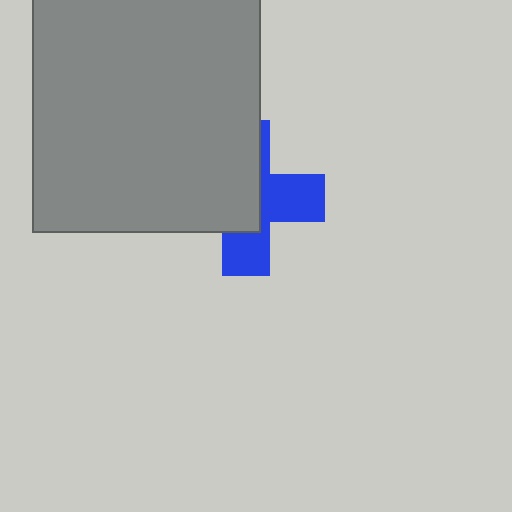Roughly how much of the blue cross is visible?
A small part of it is visible (roughly 44%).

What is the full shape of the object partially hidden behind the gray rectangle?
The partially hidden object is a blue cross.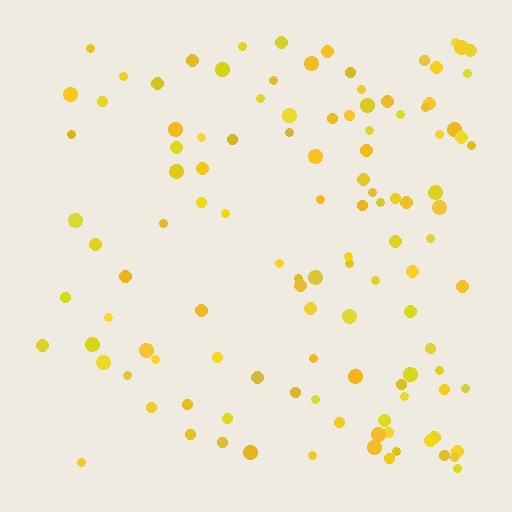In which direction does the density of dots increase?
From left to right, with the right side densest.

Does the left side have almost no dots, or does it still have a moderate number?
Still a moderate number, just noticeably fewer than the right.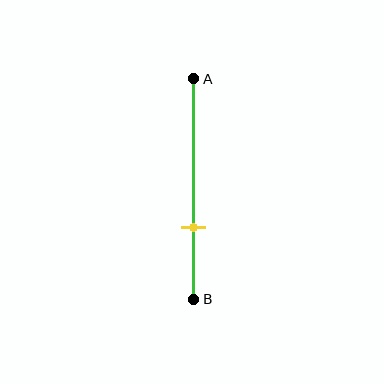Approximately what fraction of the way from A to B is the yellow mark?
The yellow mark is approximately 65% of the way from A to B.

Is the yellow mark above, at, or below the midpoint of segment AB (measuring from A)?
The yellow mark is below the midpoint of segment AB.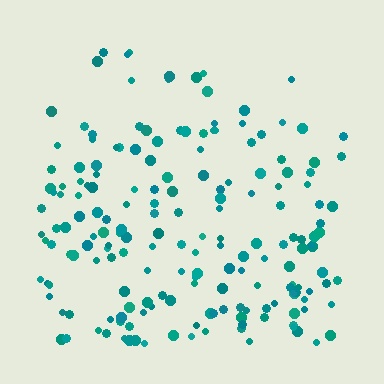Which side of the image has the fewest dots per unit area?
The top.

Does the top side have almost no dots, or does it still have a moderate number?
Still a moderate number, just noticeably fewer than the bottom.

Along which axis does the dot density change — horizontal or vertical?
Vertical.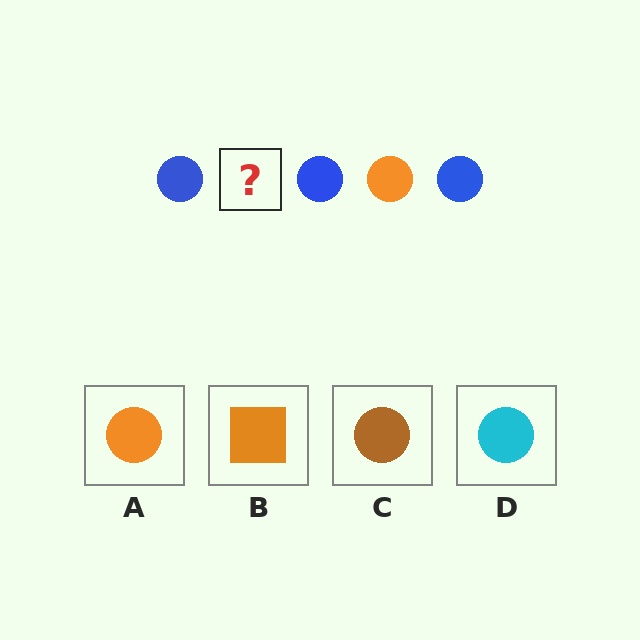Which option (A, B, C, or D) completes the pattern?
A.